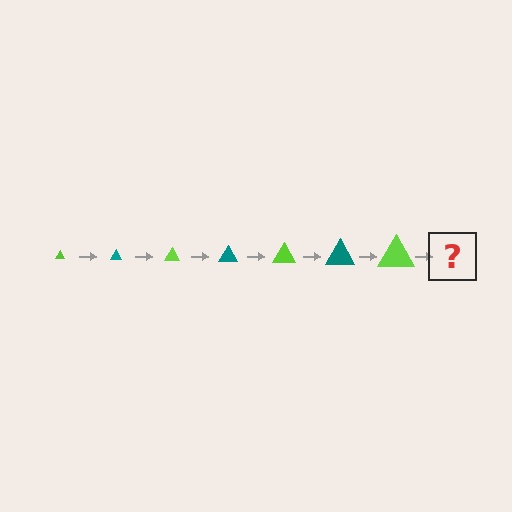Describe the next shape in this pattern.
It should be a teal triangle, larger than the previous one.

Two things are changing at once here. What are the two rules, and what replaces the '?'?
The two rules are that the triangle grows larger each step and the color cycles through lime and teal. The '?' should be a teal triangle, larger than the previous one.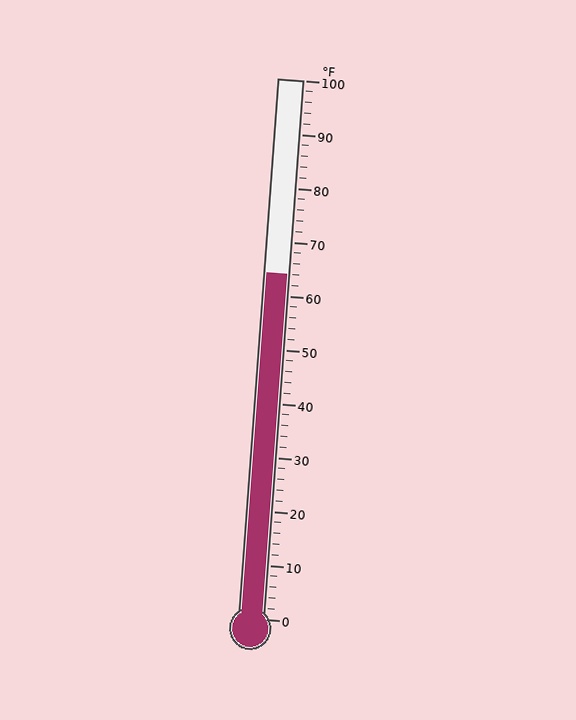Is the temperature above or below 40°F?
The temperature is above 40°F.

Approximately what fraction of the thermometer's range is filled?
The thermometer is filled to approximately 65% of its range.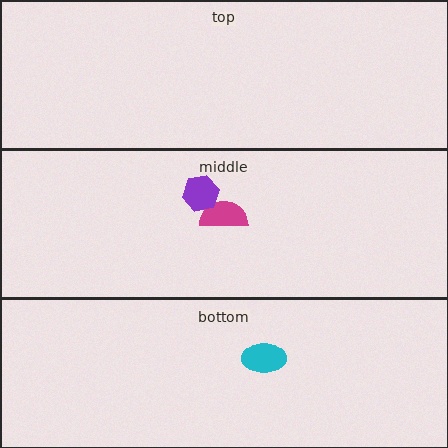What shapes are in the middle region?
The magenta semicircle, the purple hexagon.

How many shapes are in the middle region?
2.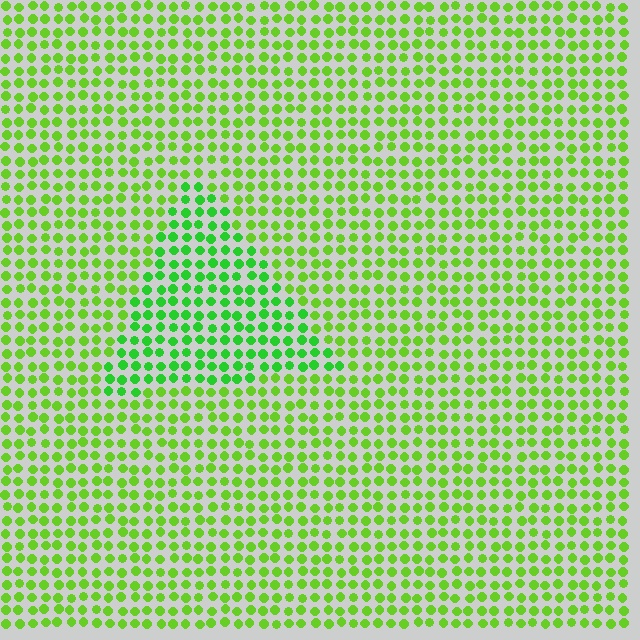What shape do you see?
I see a triangle.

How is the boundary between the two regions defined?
The boundary is defined purely by a slight shift in hue (about 25 degrees). Spacing, size, and orientation are identical on both sides.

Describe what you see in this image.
The image is filled with small lime elements in a uniform arrangement. A triangle-shaped region is visible where the elements are tinted to a slightly different hue, forming a subtle color boundary.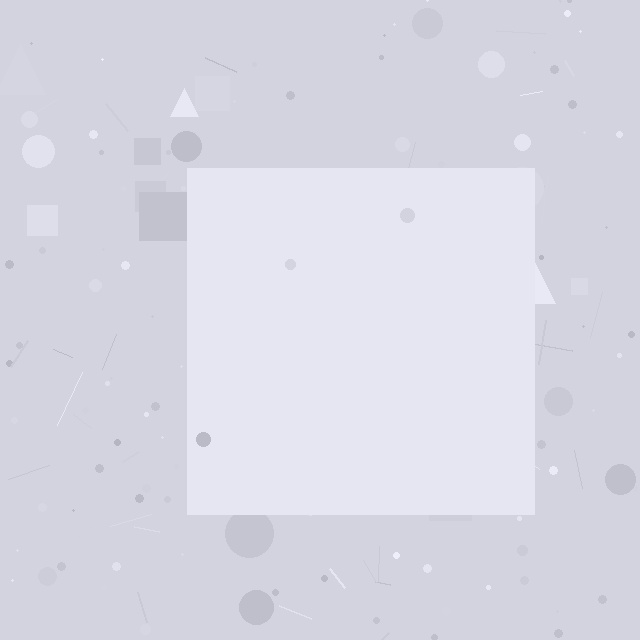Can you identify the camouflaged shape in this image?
The camouflaged shape is a square.